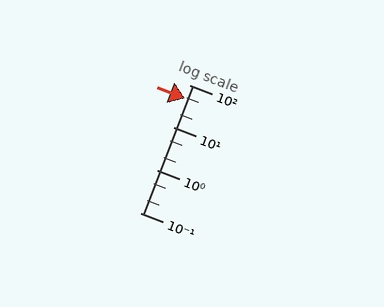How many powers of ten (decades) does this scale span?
The scale spans 3 decades, from 0.1 to 100.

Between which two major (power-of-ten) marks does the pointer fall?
The pointer is between 10 and 100.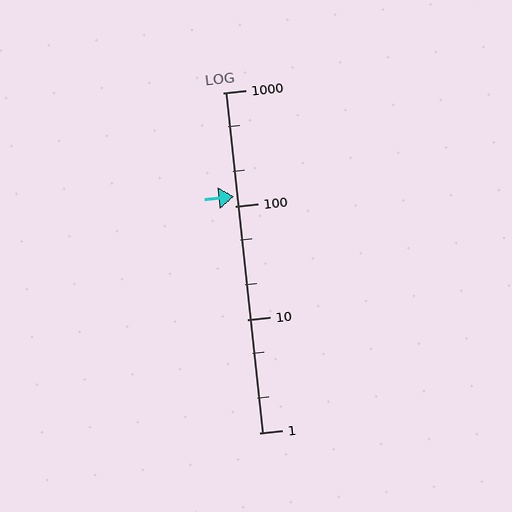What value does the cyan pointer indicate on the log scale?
The pointer indicates approximately 120.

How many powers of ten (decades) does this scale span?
The scale spans 3 decades, from 1 to 1000.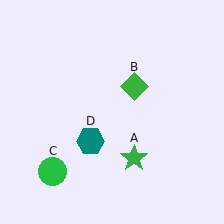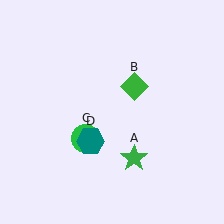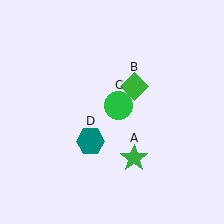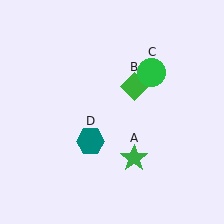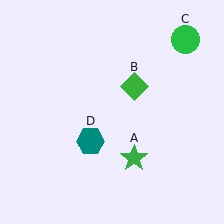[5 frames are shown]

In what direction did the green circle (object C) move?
The green circle (object C) moved up and to the right.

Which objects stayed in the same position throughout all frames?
Green star (object A) and green diamond (object B) and teal hexagon (object D) remained stationary.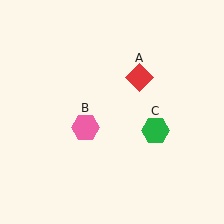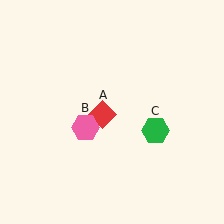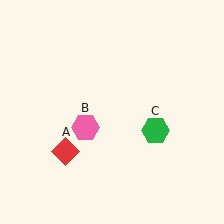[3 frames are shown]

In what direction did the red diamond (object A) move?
The red diamond (object A) moved down and to the left.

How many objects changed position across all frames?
1 object changed position: red diamond (object A).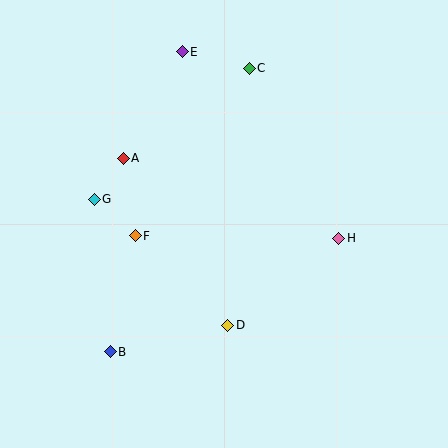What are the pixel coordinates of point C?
Point C is at (249, 68).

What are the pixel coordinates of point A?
Point A is at (123, 158).